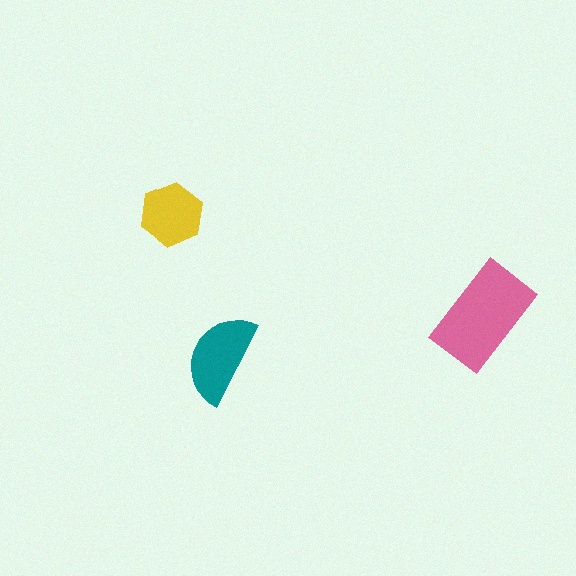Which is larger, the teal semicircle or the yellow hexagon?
The teal semicircle.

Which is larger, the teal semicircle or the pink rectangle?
The pink rectangle.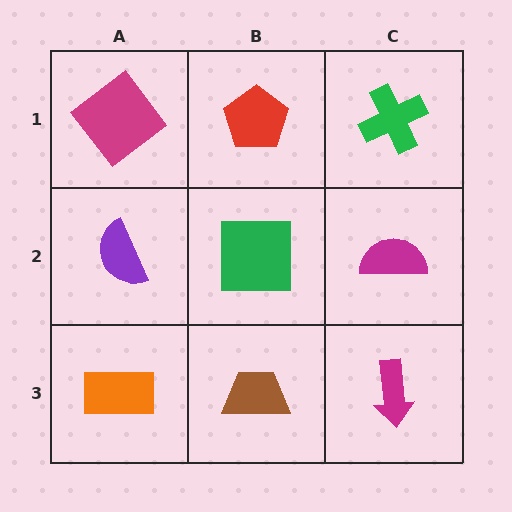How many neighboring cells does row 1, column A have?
2.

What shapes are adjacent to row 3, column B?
A green square (row 2, column B), an orange rectangle (row 3, column A), a magenta arrow (row 3, column C).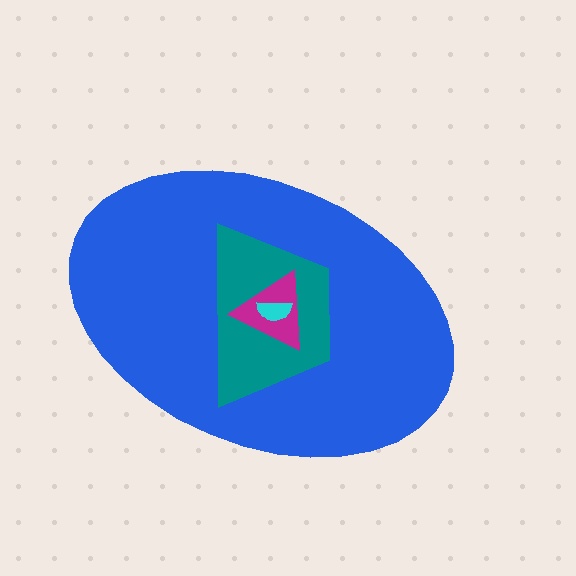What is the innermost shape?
The cyan semicircle.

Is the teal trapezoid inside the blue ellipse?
Yes.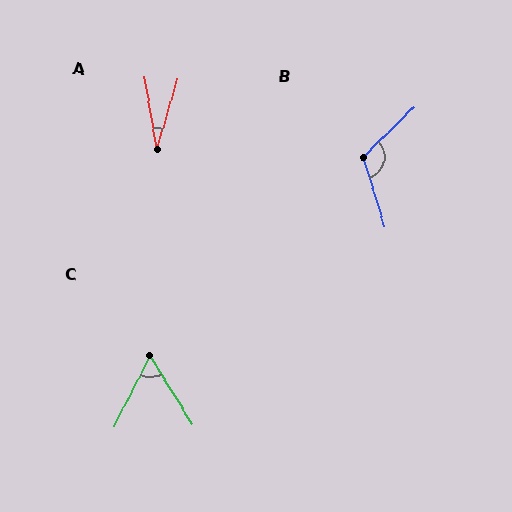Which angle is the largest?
B, at approximately 117 degrees.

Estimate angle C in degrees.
Approximately 58 degrees.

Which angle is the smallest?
A, at approximately 26 degrees.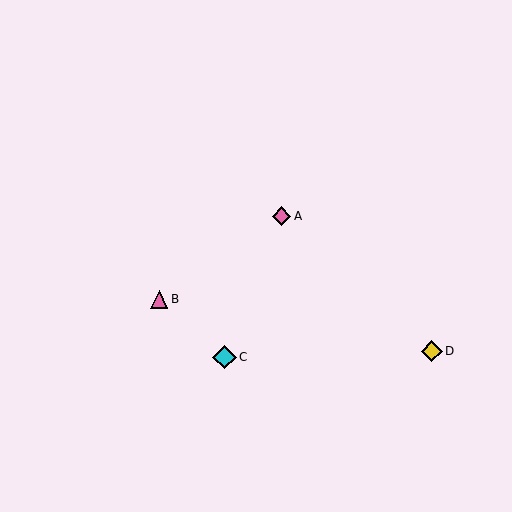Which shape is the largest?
The cyan diamond (labeled C) is the largest.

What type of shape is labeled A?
Shape A is a pink diamond.